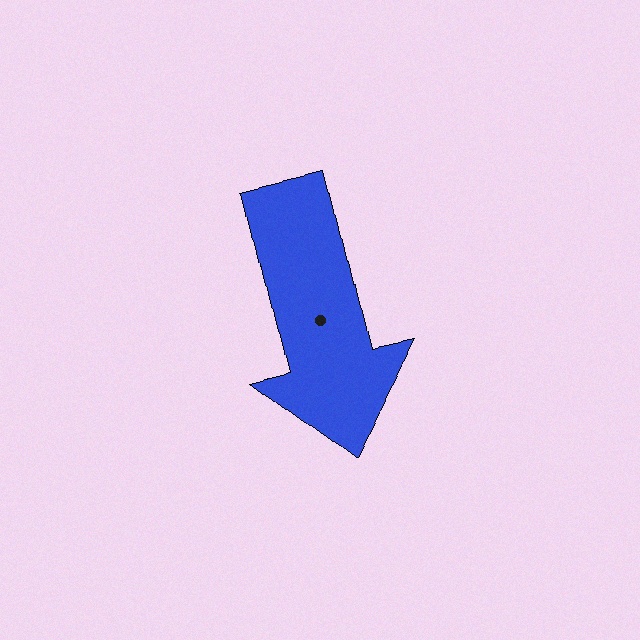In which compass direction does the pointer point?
South.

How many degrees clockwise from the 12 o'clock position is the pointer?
Approximately 167 degrees.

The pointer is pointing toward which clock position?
Roughly 6 o'clock.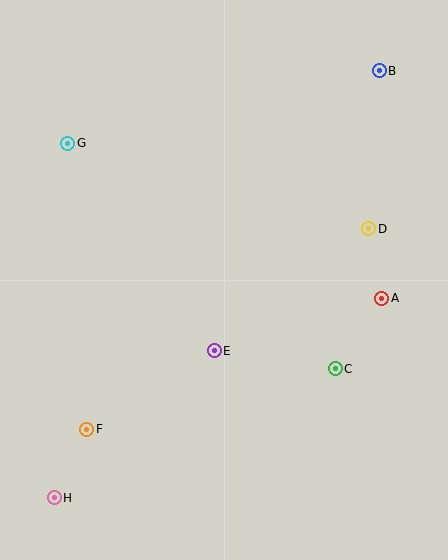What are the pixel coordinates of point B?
Point B is at (379, 71).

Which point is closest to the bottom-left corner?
Point H is closest to the bottom-left corner.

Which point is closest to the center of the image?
Point E at (214, 351) is closest to the center.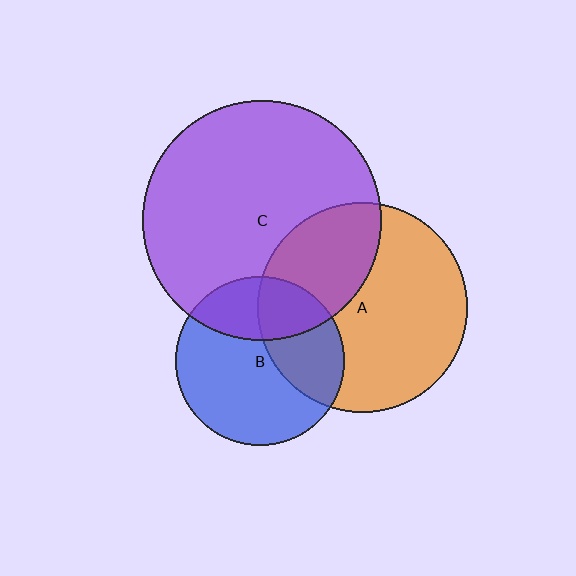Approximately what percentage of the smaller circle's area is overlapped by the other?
Approximately 35%.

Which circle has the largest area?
Circle C (purple).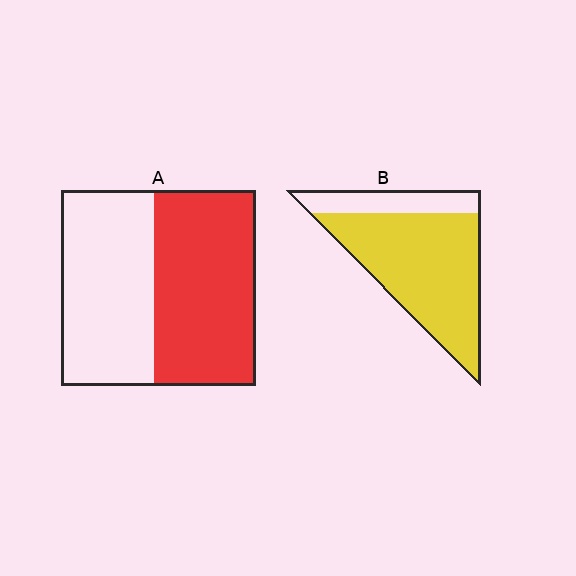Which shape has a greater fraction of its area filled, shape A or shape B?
Shape B.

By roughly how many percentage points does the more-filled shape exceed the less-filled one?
By roughly 25 percentage points (B over A).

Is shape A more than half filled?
Roughly half.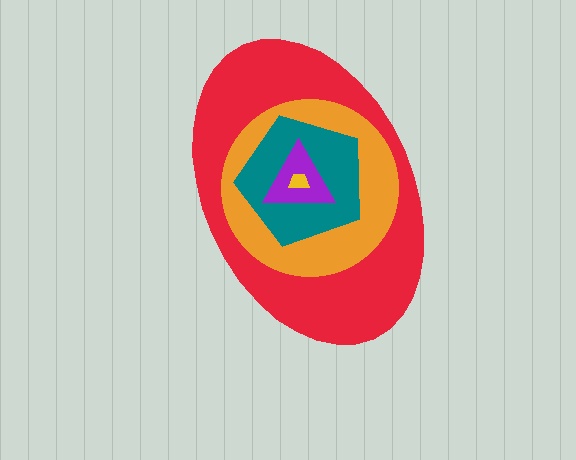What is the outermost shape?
The red ellipse.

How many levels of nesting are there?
5.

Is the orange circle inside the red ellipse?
Yes.